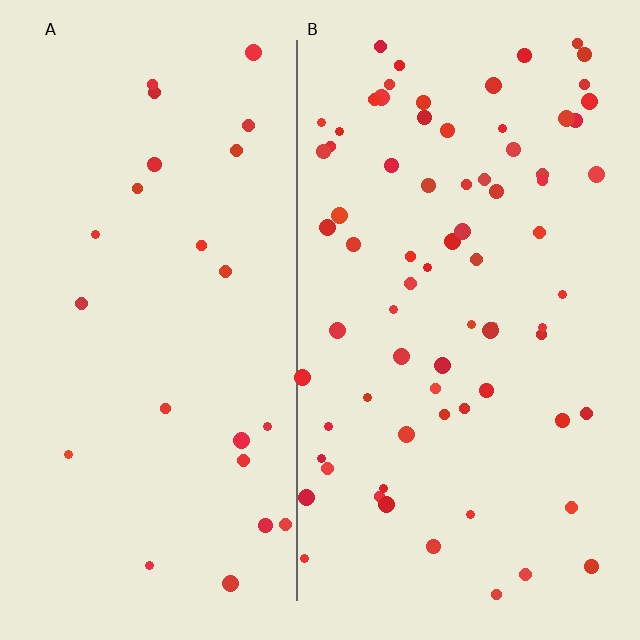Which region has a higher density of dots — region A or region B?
B (the right).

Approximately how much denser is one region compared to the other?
Approximately 3.1× — region B over region A.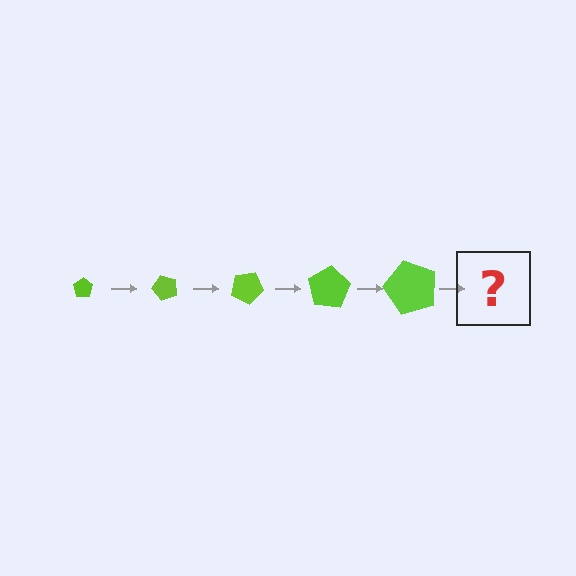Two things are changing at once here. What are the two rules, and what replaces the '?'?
The two rules are that the pentagon grows larger each step and it rotates 50 degrees each step. The '?' should be a pentagon, larger than the previous one and rotated 250 degrees from the start.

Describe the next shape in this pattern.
It should be a pentagon, larger than the previous one and rotated 250 degrees from the start.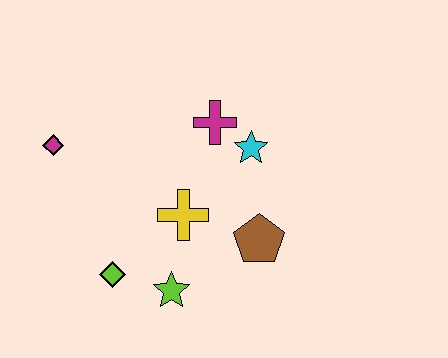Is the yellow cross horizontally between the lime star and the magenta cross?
Yes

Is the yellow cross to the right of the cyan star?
No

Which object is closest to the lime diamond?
The lime star is closest to the lime diamond.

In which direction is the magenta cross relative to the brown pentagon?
The magenta cross is above the brown pentagon.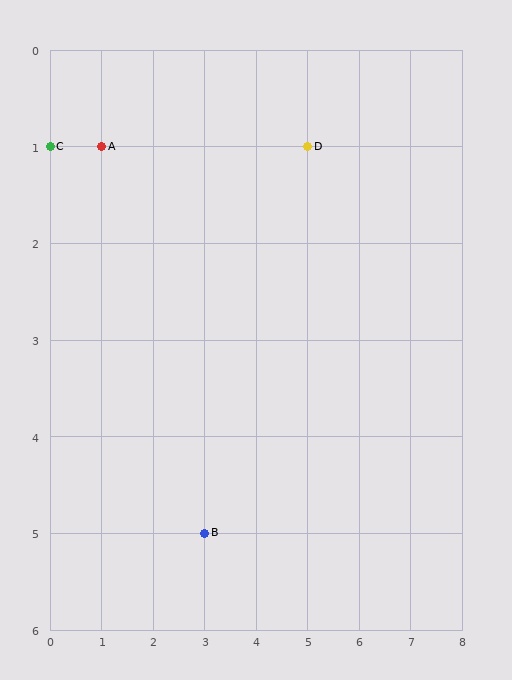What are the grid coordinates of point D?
Point D is at grid coordinates (5, 1).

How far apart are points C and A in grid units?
Points C and A are 1 column apart.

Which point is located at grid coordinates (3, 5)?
Point B is at (3, 5).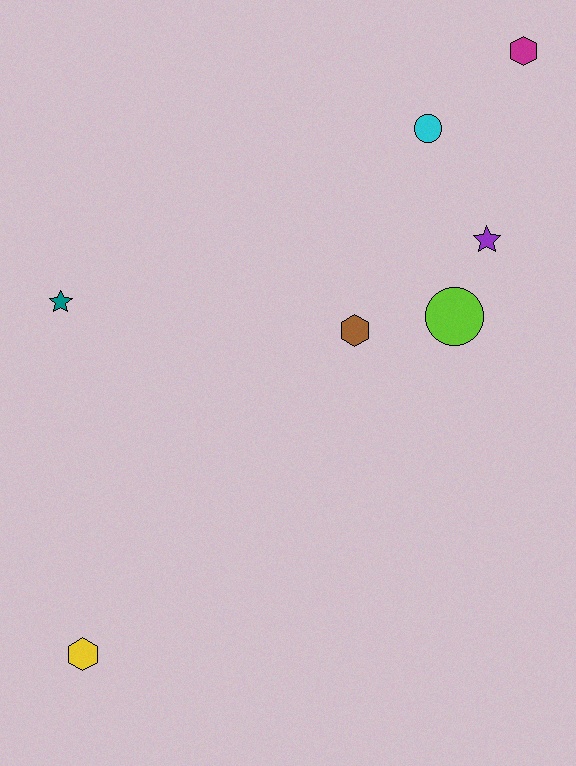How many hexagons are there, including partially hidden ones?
There are 3 hexagons.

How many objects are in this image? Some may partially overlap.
There are 7 objects.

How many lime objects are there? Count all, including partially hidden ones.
There is 1 lime object.